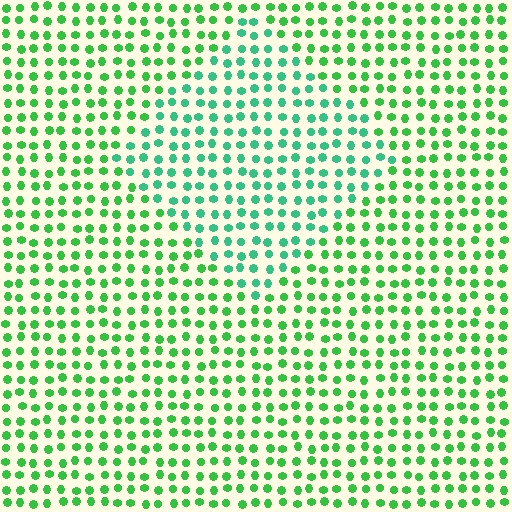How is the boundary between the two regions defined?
The boundary is defined purely by a slight shift in hue (about 29 degrees). Spacing, size, and orientation are identical on both sides.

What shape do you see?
I see a diamond.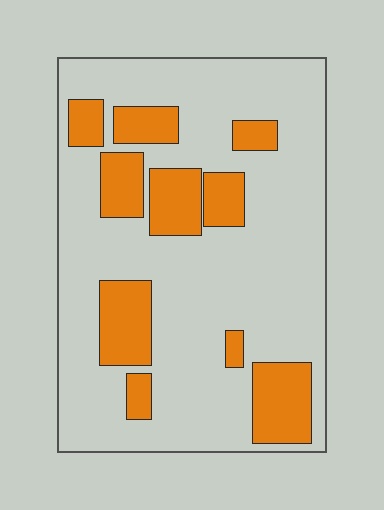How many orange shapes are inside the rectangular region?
10.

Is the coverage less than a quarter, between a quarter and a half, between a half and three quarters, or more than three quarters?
Less than a quarter.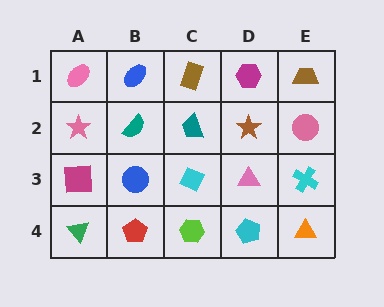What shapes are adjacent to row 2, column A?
A pink ellipse (row 1, column A), a magenta square (row 3, column A), a teal semicircle (row 2, column B).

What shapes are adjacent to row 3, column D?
A brown star (row 2, column D), a cyan pentagon (row 4, column D), a cyan diamond (row 3, column C), a cyan cross (row 3, column E).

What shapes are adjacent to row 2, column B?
A blue ellipse (row 1, column B), a blue circle (row 3, column B), a pink star (row 2, column A), a teal trapezoid (row 2, column C).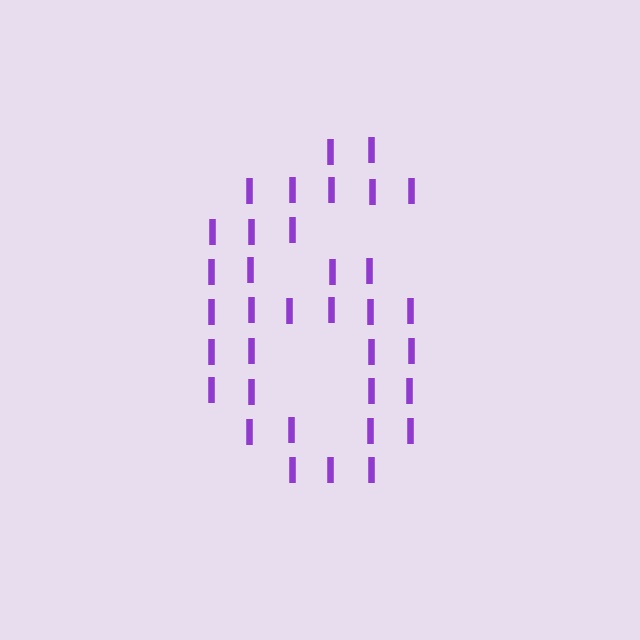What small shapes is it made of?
It is made of small letter I's.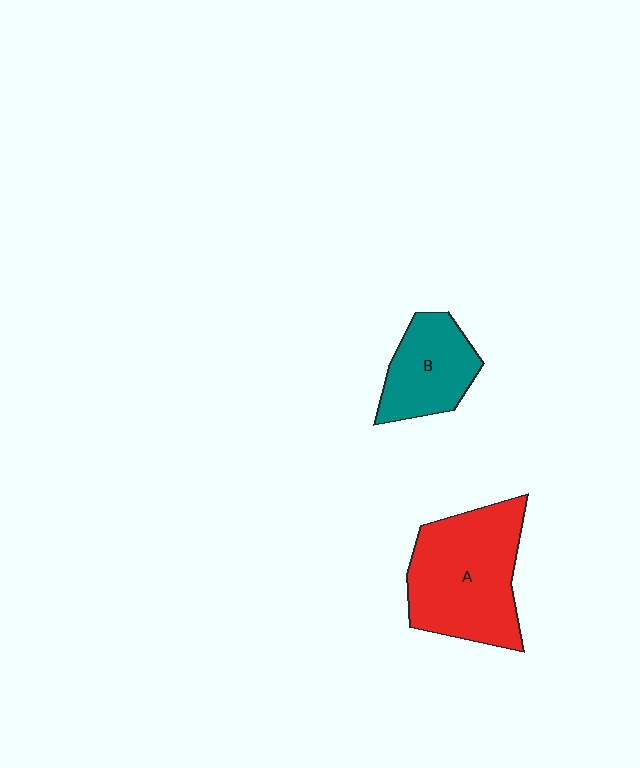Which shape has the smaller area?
Shape B (teal).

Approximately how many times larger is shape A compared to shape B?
Approximately 1.8 times.